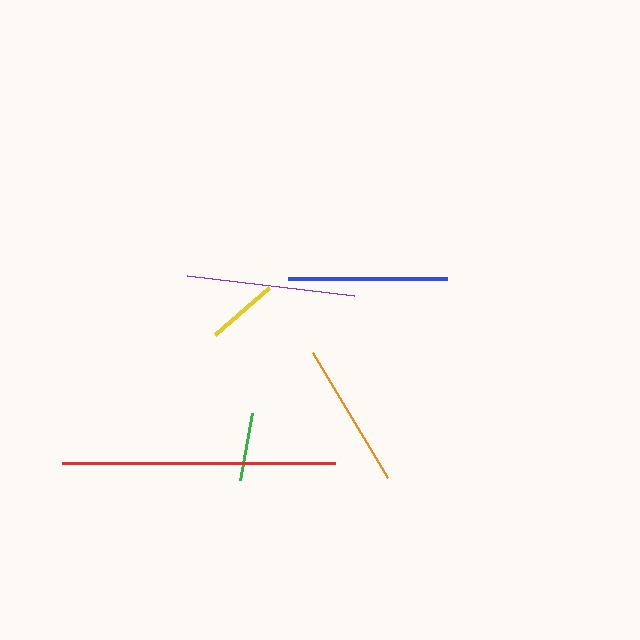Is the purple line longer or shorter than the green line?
The purple line is longer than the green line.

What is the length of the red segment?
The red segment is approximately 273 pixels long.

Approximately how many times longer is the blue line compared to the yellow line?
The blue line is approximately 2.2 times the length of the yellow line.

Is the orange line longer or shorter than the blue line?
The blue line is longer than the orange line.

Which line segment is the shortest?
The green line is the shortest at approximately 68 pixels.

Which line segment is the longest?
The red line is the longest at approximately 273 pixels.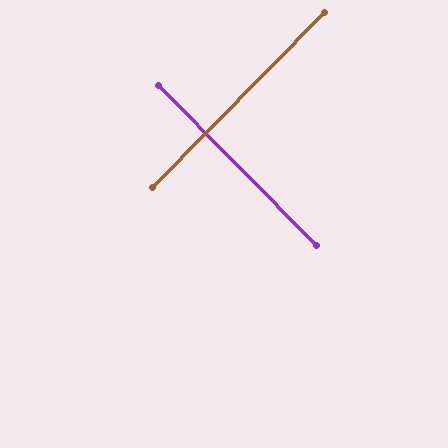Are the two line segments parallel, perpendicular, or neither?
Perpendicular — they meet at approximately 89°.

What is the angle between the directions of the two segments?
Approximately 89 degrees.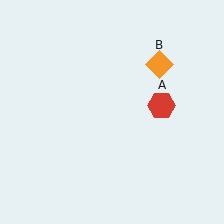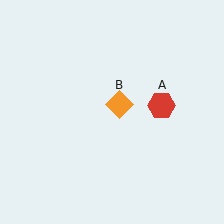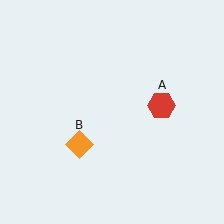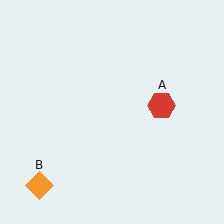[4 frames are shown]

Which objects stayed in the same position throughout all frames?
Red hexagon (object A) remained stationary.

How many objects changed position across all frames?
1 object changed position: orange diamond (object B).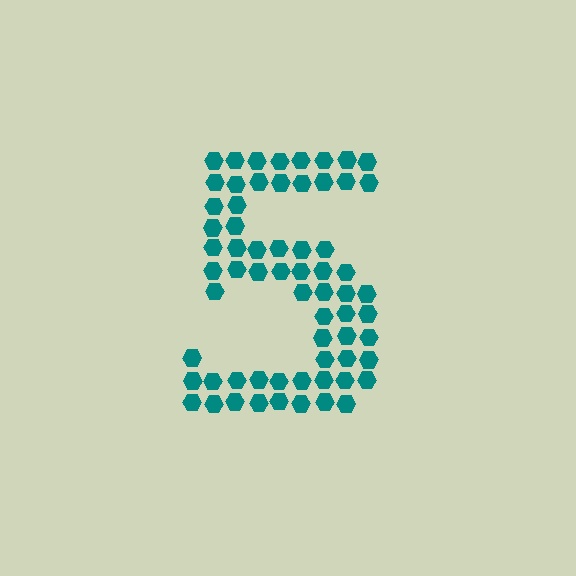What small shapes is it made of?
It is made of small hexagons.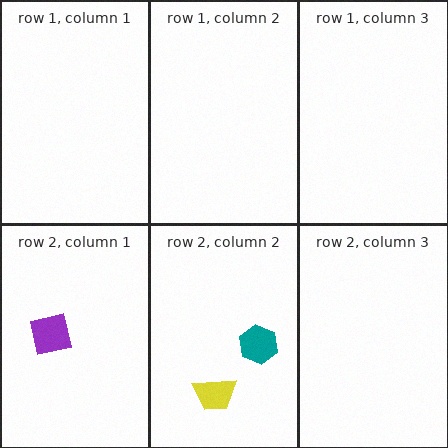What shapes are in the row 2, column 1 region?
The purple square.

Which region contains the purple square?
The row 2, column 1 region.